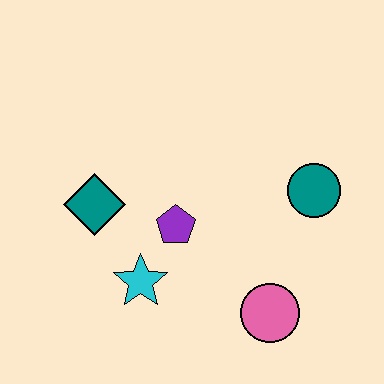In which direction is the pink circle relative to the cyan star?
The pink circle is to the right of the cyan star.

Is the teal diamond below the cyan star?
No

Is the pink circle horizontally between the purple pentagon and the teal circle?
Yes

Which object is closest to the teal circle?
The pink circle is closest to the teal circle.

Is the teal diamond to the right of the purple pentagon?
No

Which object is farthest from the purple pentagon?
The teal circle is farthest from the purple pentagon.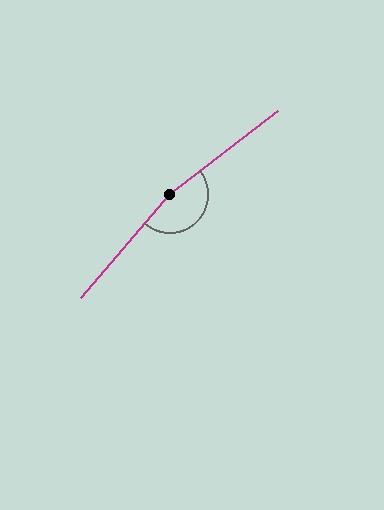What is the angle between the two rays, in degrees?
Approximately 168 degrees.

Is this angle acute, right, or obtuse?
It is obtuse.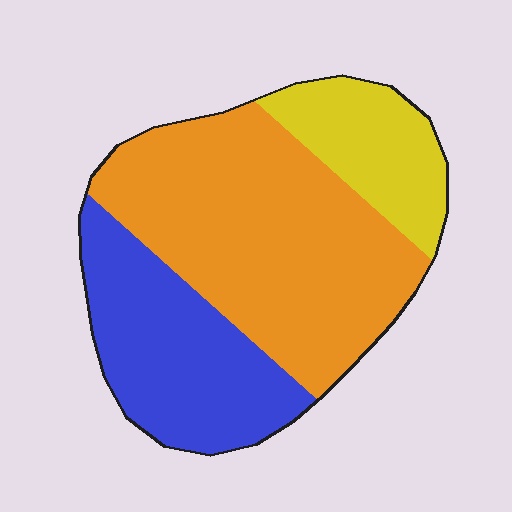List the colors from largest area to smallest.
From largest to smallest: orange, blue, yellow.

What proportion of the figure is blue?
Blue covers 30% of the figure.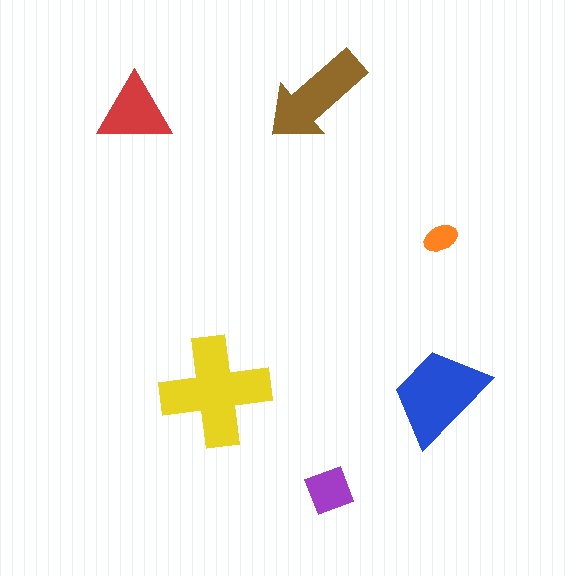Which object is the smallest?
The orange ellipse.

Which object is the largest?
The yellow cross.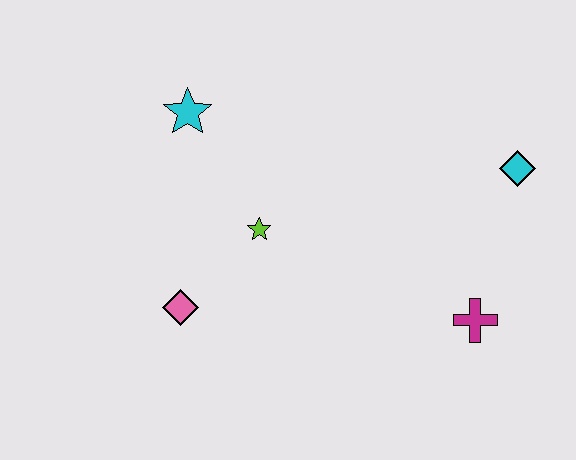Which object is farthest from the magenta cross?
The cyan star is farthest from the magenta cross.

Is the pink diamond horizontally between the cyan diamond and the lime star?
No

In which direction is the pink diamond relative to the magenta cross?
The pink diamond is to the left of the magenta cross.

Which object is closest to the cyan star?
The lime star is closest to the cyan star.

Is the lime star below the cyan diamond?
Yes